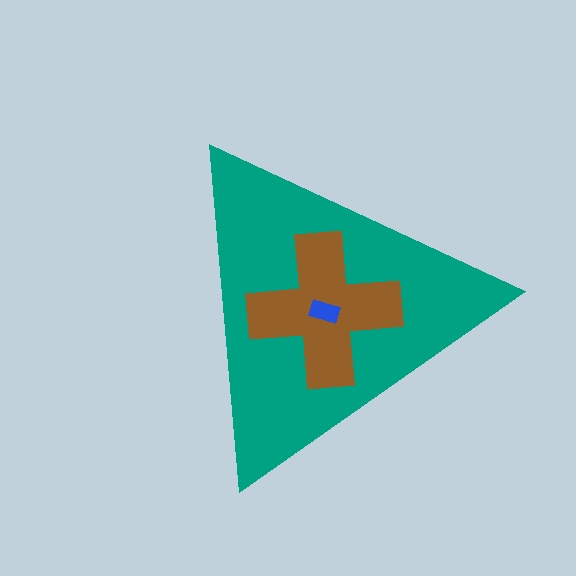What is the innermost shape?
The blue rectangle.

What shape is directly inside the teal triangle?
The brown cross.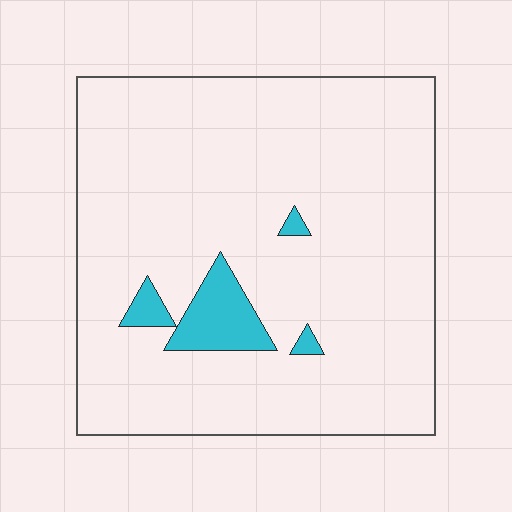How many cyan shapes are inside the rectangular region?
4.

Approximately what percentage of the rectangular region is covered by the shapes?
Approximately 5%.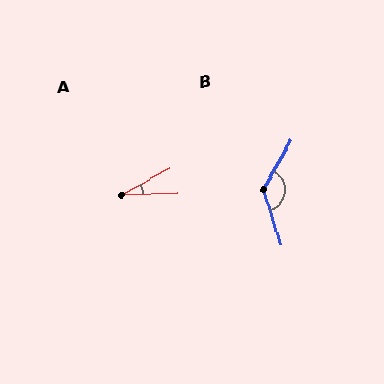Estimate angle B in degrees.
Approximately 133 degrees.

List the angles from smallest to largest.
A (27°), B (133°).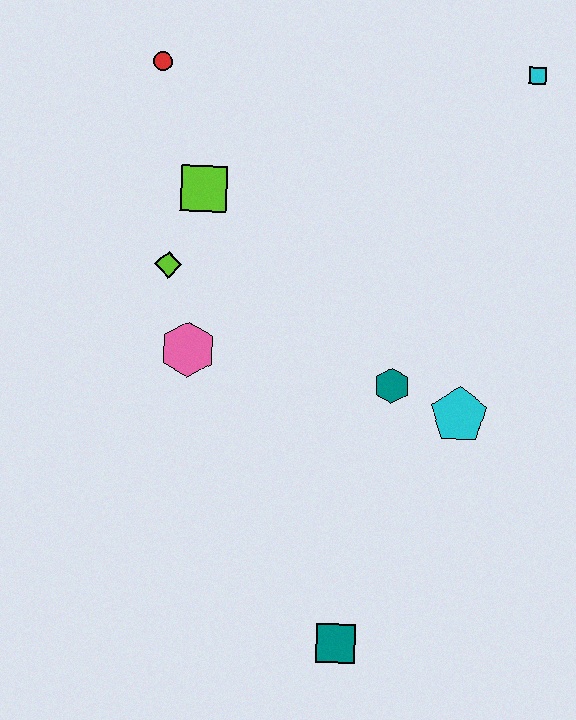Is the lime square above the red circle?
No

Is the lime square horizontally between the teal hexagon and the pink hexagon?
Yes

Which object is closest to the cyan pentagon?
The teal hexagon is closest to the cyan pentagon.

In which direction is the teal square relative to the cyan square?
The teal square is below the cyan square.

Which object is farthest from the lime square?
The teal square is farthest from the lime square.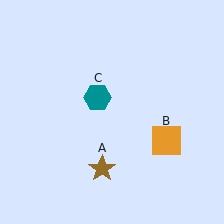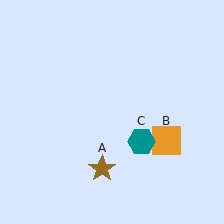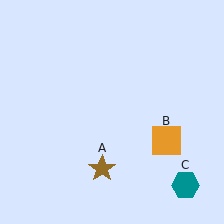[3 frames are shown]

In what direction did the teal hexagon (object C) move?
The teal hexagon (object C) moved down and to the right.